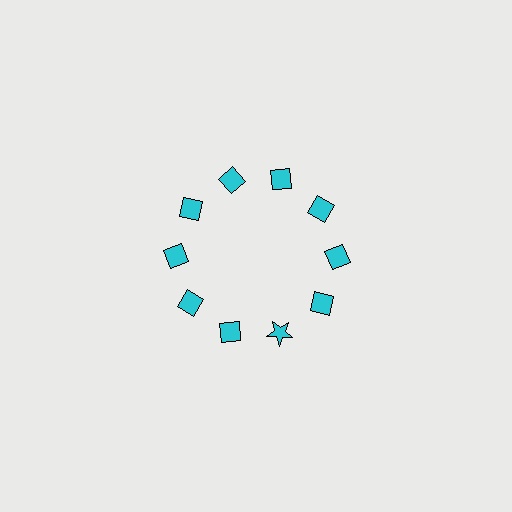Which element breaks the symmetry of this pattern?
The cyan star at roughly the 5 o'clock position breaks the symmetry. All other shapes are cyan diamonds.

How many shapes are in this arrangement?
There are 10 shapes arranged in a ring pattern.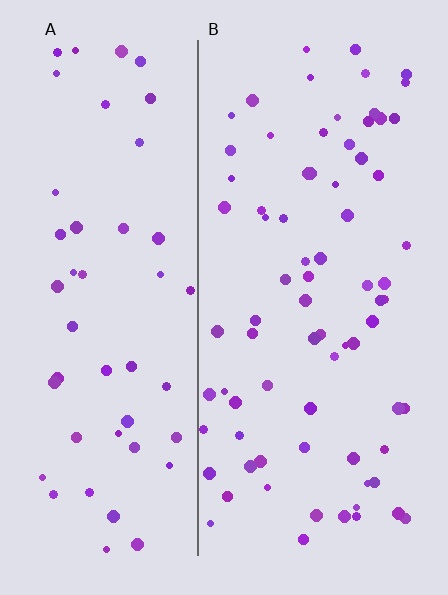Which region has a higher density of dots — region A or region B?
B (the right).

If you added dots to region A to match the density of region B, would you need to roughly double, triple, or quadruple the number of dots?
Approximately double.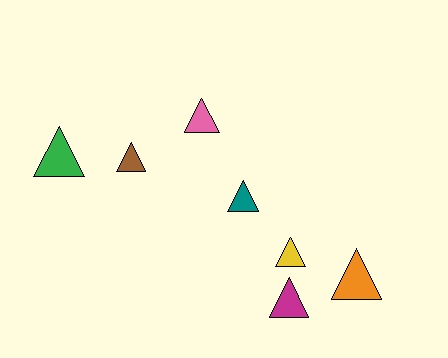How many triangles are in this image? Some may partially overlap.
There are 7 triangles.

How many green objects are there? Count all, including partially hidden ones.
There is 1 green object.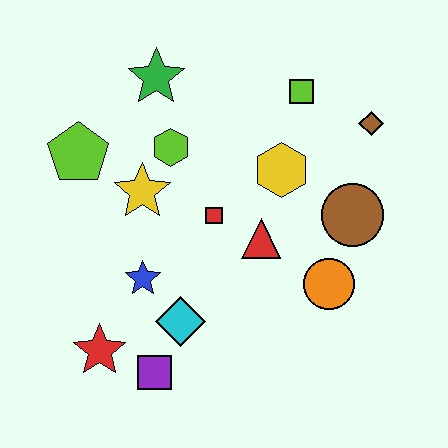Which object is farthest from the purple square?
The brown diamond is farthest from the purple square.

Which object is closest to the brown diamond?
The lime square is closest to the brown diamond.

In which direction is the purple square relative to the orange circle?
The purple square is to the left of the orange circle.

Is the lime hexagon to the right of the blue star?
Yes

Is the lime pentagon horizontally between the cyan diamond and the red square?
No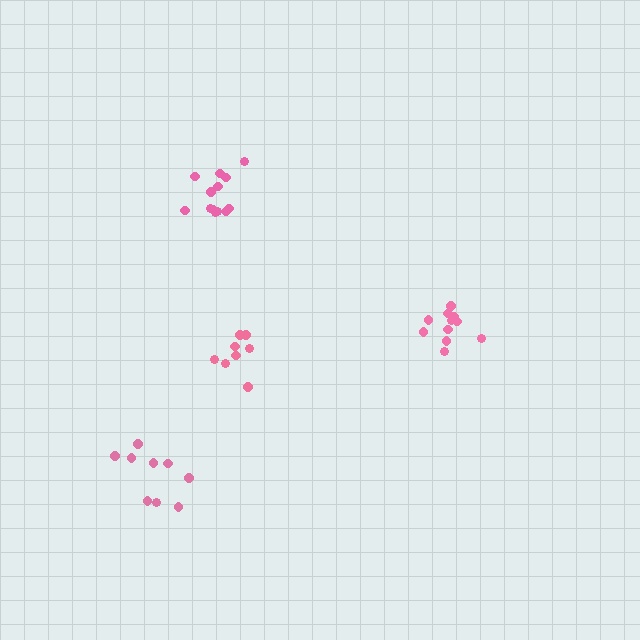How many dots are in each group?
Group 1: 13 dots, Group 2: 8 dots, Group 3: 11 dots, Group 4: 9 dots (41 total).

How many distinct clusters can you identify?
There are 4 distinct clusters.